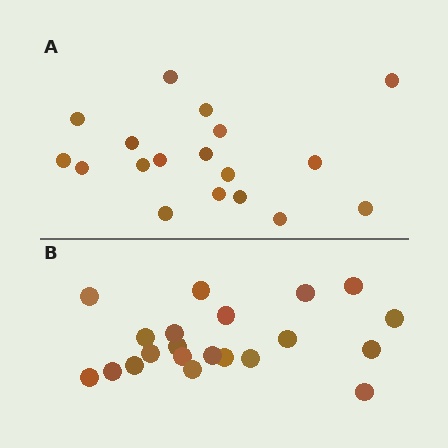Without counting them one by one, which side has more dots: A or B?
Region B (the bottom region) has more dots.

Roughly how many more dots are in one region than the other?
Region B has just a few more — roughly 2 or 3 more dots than region A.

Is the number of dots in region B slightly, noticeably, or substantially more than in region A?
Region B has only slightly more — the two regions are fairly close. The ratio is roughly 1.2 to 1.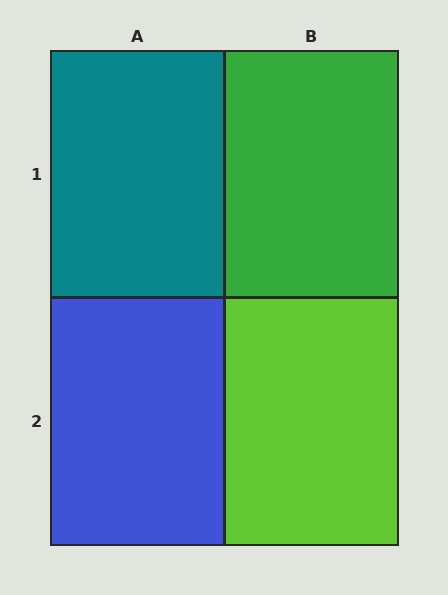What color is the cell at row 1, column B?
Green.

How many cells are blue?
1 cell is blue.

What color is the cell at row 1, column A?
Teal.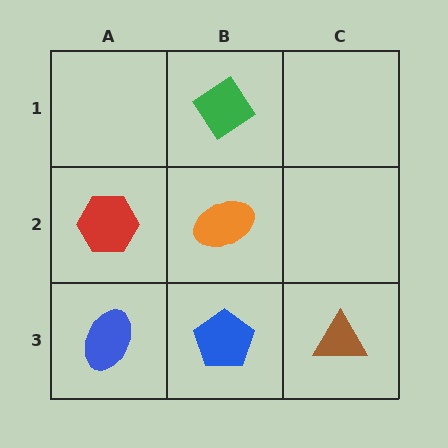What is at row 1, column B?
A green diamond.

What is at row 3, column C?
A brown triangle.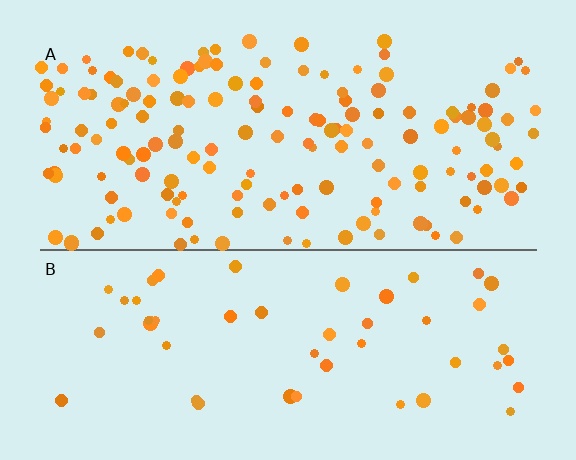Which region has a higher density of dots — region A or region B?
A (the top).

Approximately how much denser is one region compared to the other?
Approximately 3.0× — region A over region B.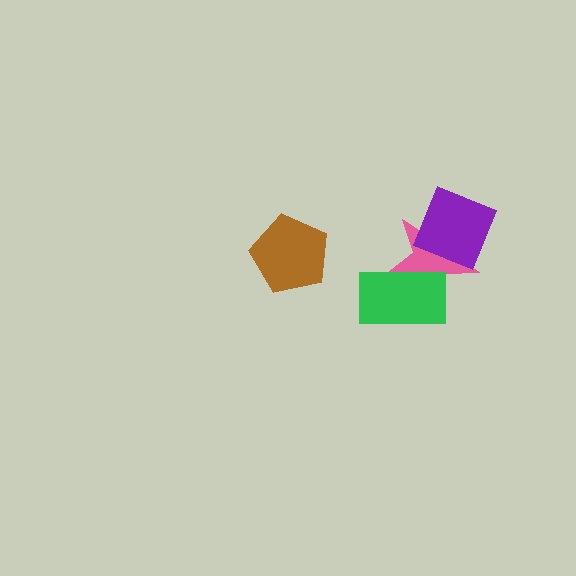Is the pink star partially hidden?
Yes, it is partially covered by another shape.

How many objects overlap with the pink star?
2 objects overlap with the pink star.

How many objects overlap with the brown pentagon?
0 objects overlap with the brown pentagon.